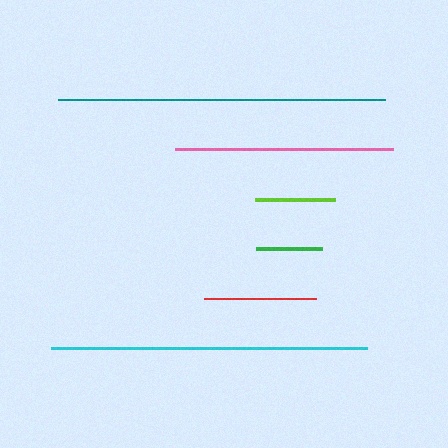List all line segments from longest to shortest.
From longest to shortest: teal, cyan, pink, red, lime, green.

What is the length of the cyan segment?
The cyan segment is approximately 316 pixels long.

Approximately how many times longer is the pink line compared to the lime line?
The pink line is approximately 2.7 times the length of the lime line.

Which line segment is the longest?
The teal line is the longest at approximately 327 pixels.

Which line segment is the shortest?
The green line is the shortest at approximately 66 pixels.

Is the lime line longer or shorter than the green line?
The lime line is longer than the green line.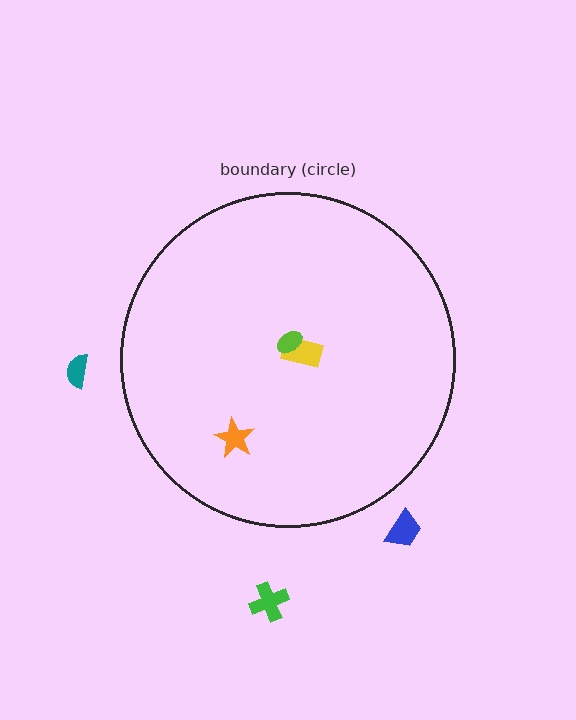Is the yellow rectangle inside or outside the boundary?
Inside.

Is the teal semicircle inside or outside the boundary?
Outside.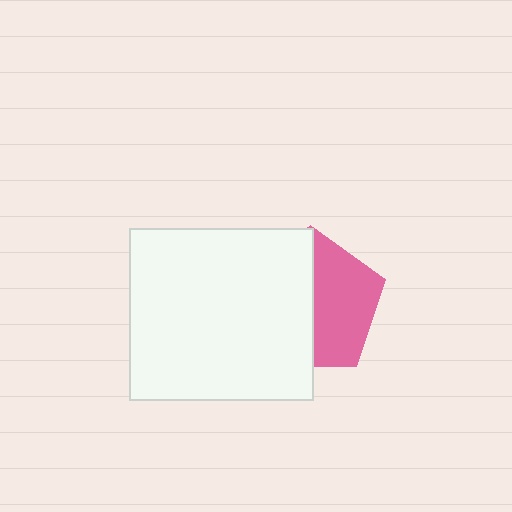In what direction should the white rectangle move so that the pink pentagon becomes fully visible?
The white rectangle should move left. That is the shortest direction to clear the overlap and leave the pink pentagon fully visible.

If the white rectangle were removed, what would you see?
You would see the complete pink pentagon.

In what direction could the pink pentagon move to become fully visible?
The pink pentagon could move right. That would shift it out from behind the white rectangle entirely.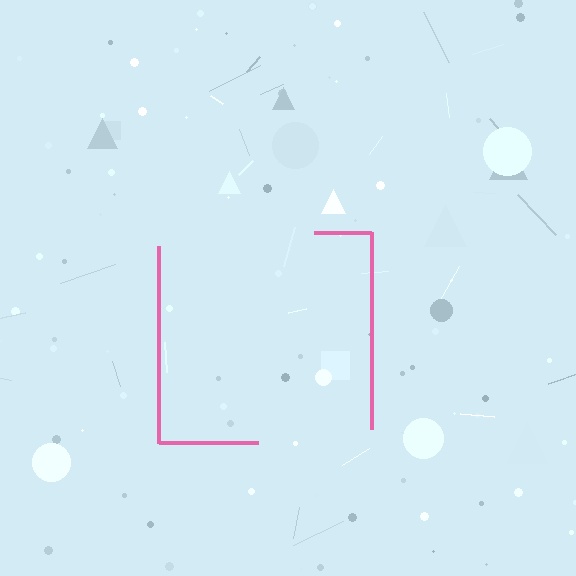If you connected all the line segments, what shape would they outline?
They would outline a square.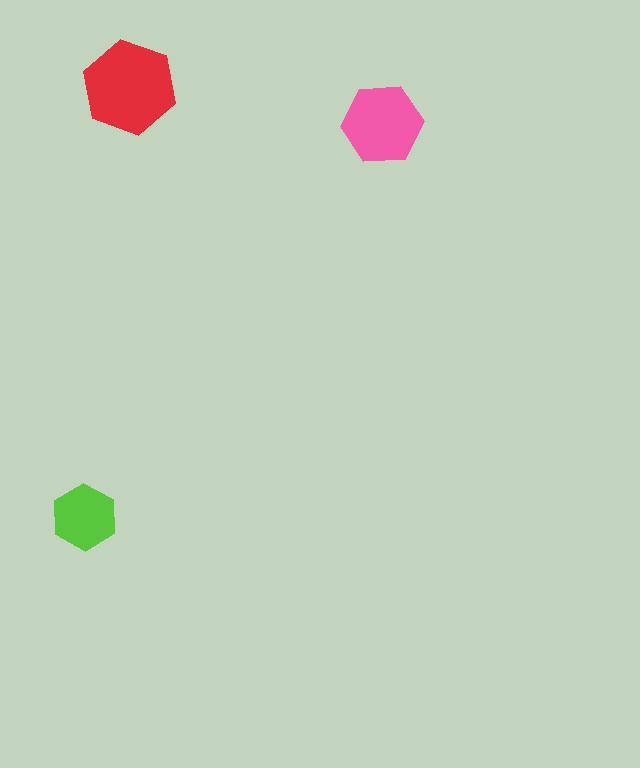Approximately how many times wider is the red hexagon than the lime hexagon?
About 1.5 times wider.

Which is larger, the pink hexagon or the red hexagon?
The red one.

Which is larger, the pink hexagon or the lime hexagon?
The pink one.